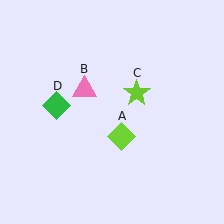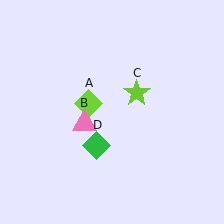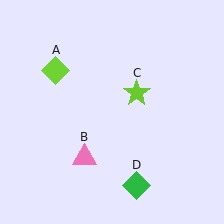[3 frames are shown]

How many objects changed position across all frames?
3 objects changed position: lime diamond (object A), pink triangle (object B), green diamond (object D).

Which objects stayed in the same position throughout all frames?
Lime star (object C) remained stationary.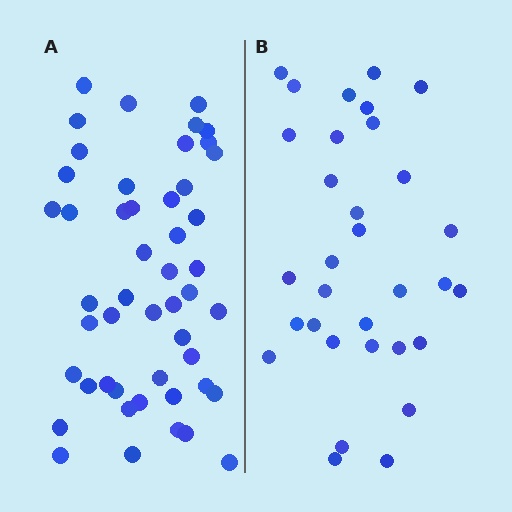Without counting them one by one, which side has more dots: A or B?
Region A (the left region) has more dots.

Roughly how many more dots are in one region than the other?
Region A has approximately 15 more dots than region B.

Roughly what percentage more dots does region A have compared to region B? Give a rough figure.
About 55% more.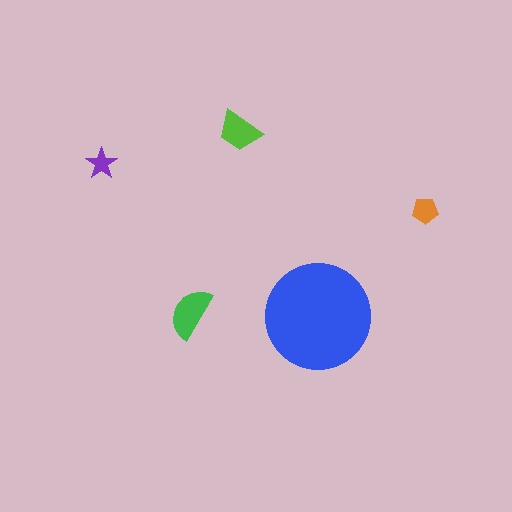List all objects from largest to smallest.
The blue circle, the green semicircle, the lime trapezoid, the orange pentagon, the purple star.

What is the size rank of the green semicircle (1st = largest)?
2nd.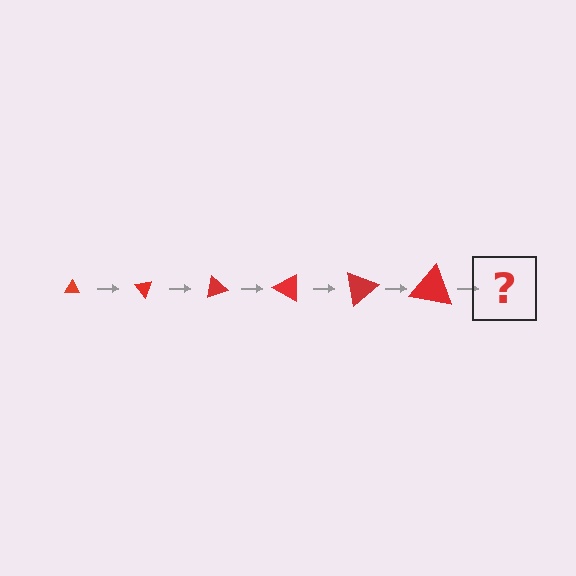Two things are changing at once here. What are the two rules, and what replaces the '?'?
The two rules are that the triangle grows larger each step and it rotates 50 degrees each step. The '?' should be a triangle, larger than the previous one and rotated 300 degrees from the start.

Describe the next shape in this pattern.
It should be a triangle, larger than the previous one and rotated 300 degrees from the start.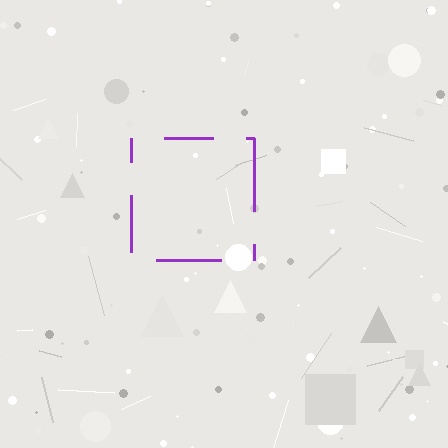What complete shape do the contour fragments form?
The contour fragments form a square.